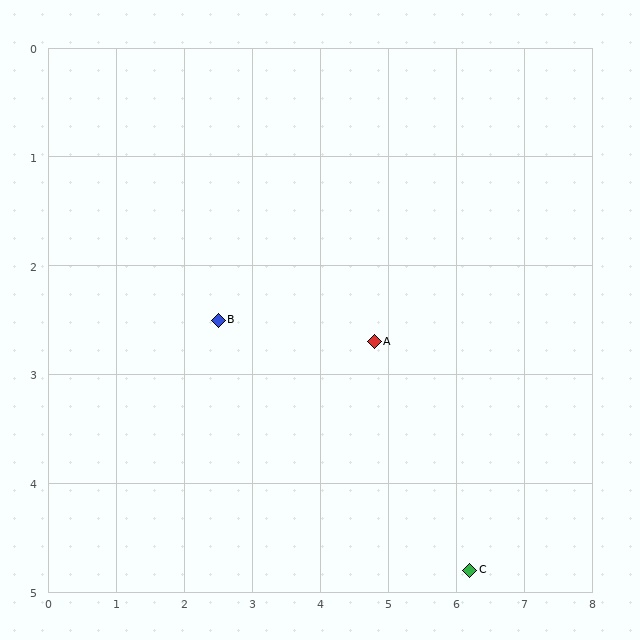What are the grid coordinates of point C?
Point C is at approximately (6.2, 4.8).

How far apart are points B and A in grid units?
Points B and A are about 2.3 grid units apart.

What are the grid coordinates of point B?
Point B is at approximately (2.5, 2.5).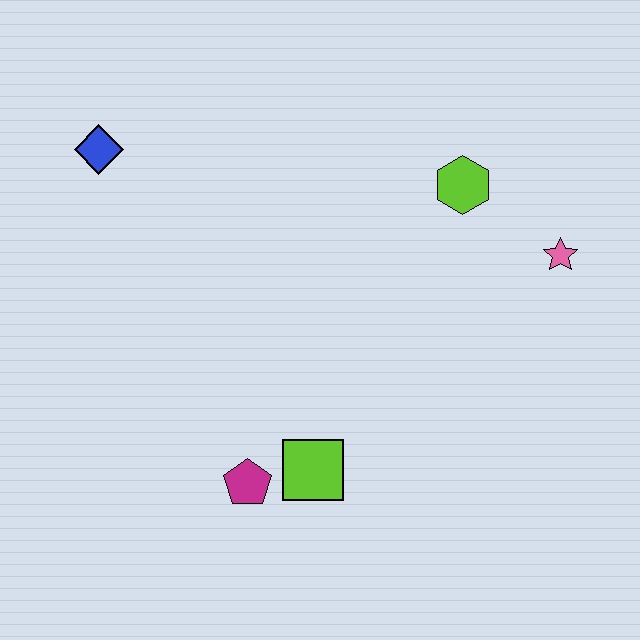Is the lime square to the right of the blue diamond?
Yes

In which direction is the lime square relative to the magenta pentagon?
The lime square is to the right of the magenta pentagon.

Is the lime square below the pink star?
Yes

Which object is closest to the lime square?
The magenta pentagon is closest to the lime square.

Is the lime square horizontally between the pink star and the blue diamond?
Yes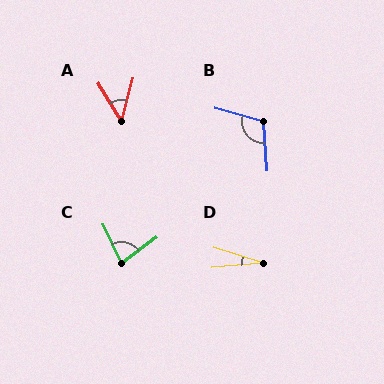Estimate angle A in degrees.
Approximately 47 degrees.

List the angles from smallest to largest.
D (23°), A (47°), C (78°), B (110°).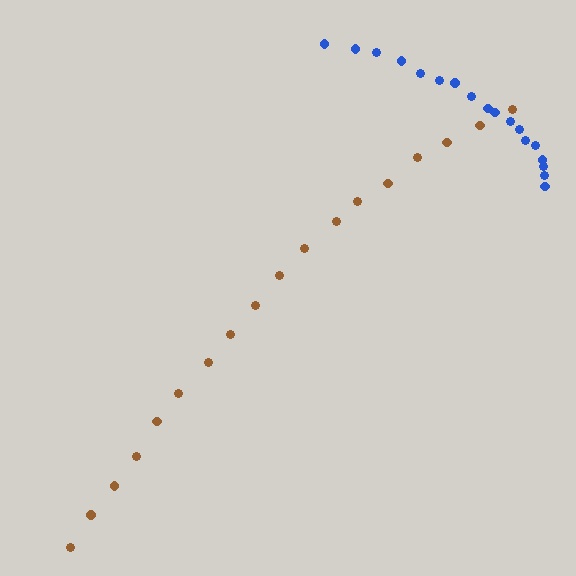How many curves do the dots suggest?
There are 2 distinct paths.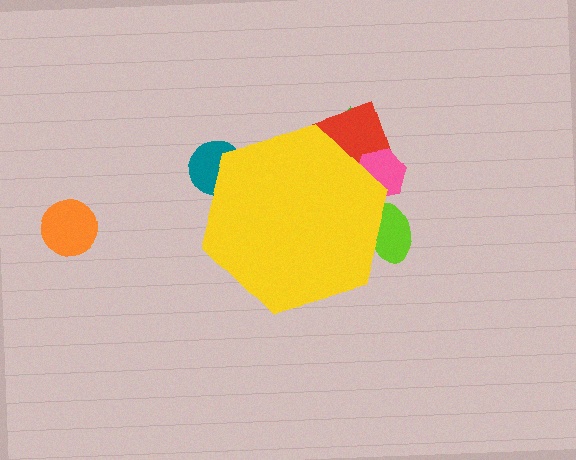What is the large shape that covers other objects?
A yellow hexagon.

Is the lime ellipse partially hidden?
Yes, the lime ellipse is partially hidden behind the yellow hexagon.